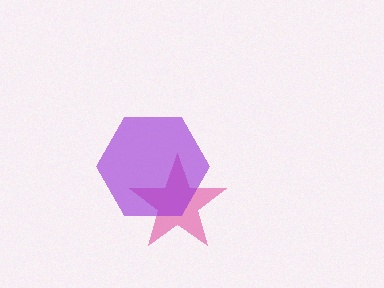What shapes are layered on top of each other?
The layered shapes are: a pink star, a purple hexagon.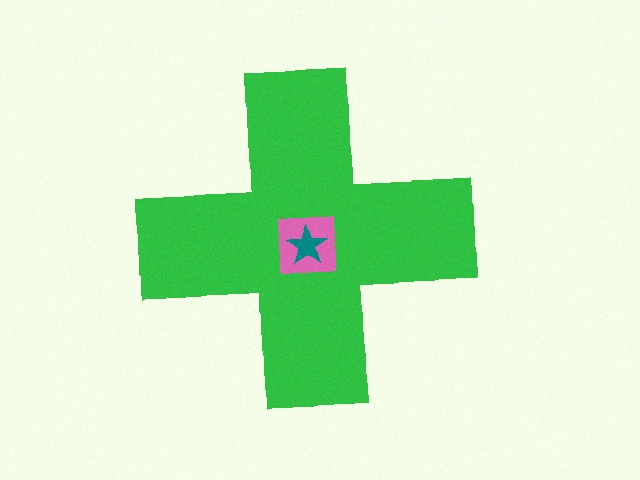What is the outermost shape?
The green cross.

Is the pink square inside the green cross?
Yes.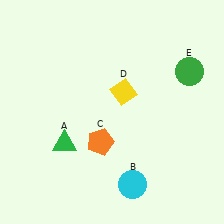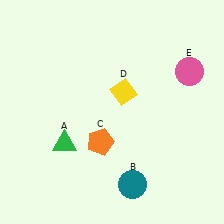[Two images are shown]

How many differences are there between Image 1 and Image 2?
There are 2 differences between the two images.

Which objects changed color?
B changed from cyan to teal. E changed from green to pink.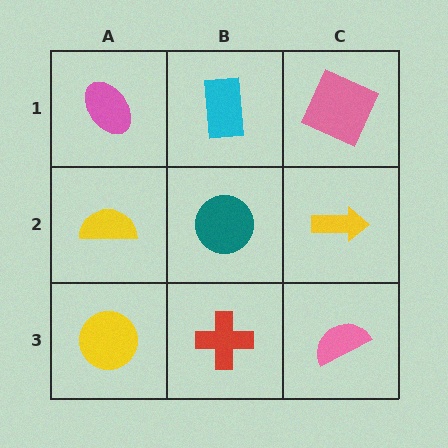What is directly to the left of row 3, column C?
A red cross.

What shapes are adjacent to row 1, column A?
A yellow semicircle (row 2, column A), a cyan rectangle (row 1, column B).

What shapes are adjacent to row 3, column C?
A yellow arrow (row 2, column C), a red cross (row 3, column B).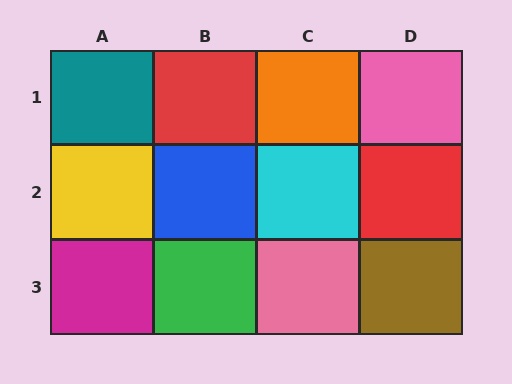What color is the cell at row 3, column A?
Magenta.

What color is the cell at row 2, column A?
Yellow.